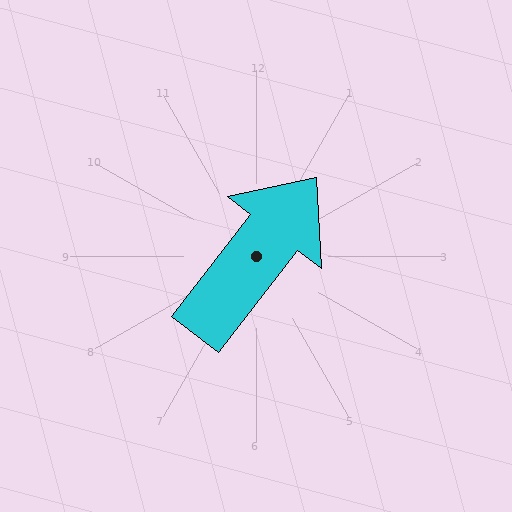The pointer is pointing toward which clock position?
Roughly 1 o'clock.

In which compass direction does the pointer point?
Northeast.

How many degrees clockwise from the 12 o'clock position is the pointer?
Approximately 38 degrees.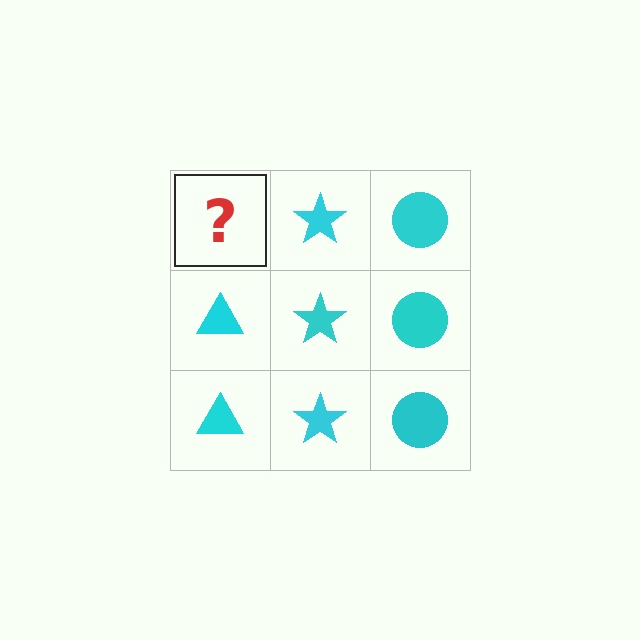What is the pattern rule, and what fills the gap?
The rule is that each column has a consistent shape. The gap should be filled with a cyan triangle.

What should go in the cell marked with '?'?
The missing cell should contain a cyan triangle.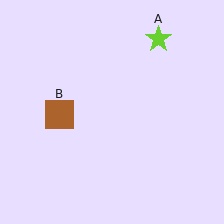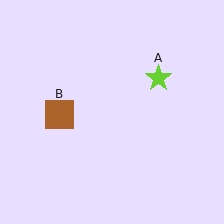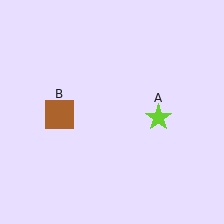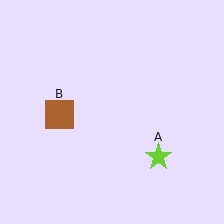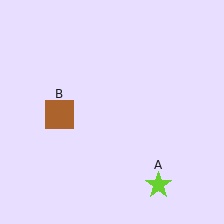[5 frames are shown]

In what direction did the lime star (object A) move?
The lime star (object A) moved down.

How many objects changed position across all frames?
1 object changed position: lime star (object A).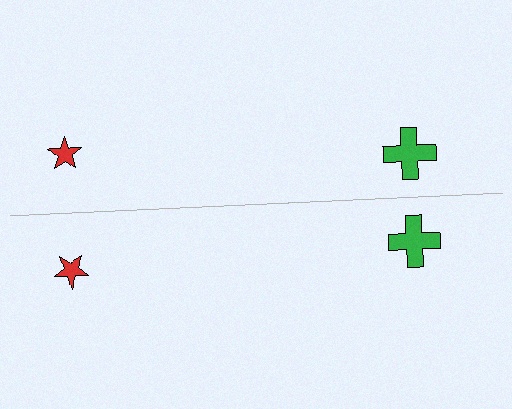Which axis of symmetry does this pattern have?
The pattern has a horizontal axis of symmetry running through the center of the image.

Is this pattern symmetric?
Yes, this pattern has bilateral (reflection) symmetry.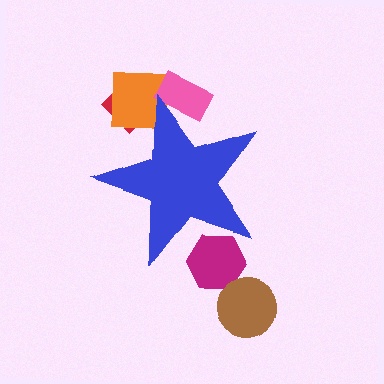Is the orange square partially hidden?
Yes, the orange square is partially hidden behind the blue star.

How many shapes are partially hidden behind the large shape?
4 shapes are partially hidden.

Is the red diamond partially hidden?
Yes, the red diamond is partially hidden behind the blue star.